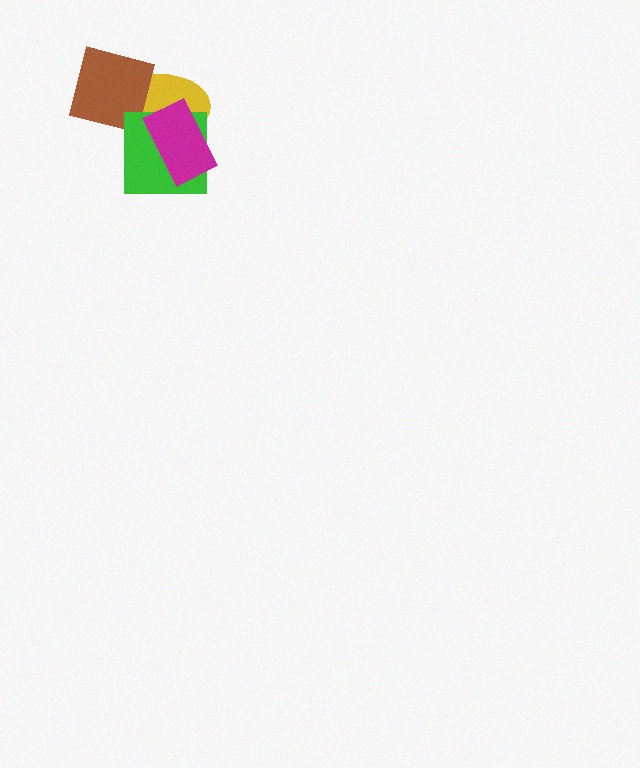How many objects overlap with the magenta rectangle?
2 objects overlap with the magenta rectangle.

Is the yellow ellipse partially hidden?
Yes, it is partially covered by another shape.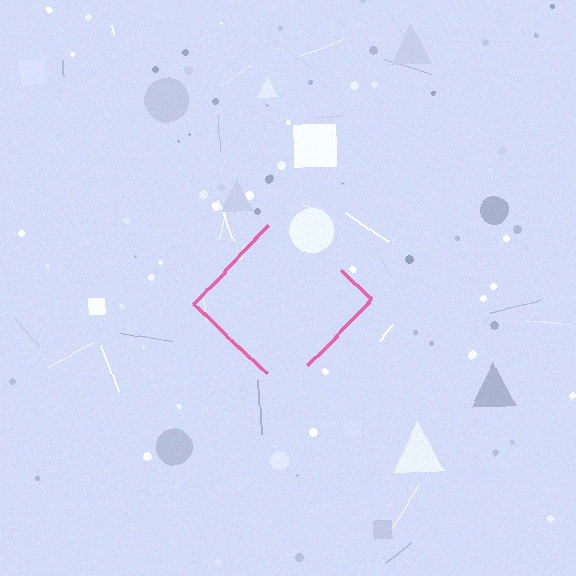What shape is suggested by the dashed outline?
The dashed outline suggests a diamond.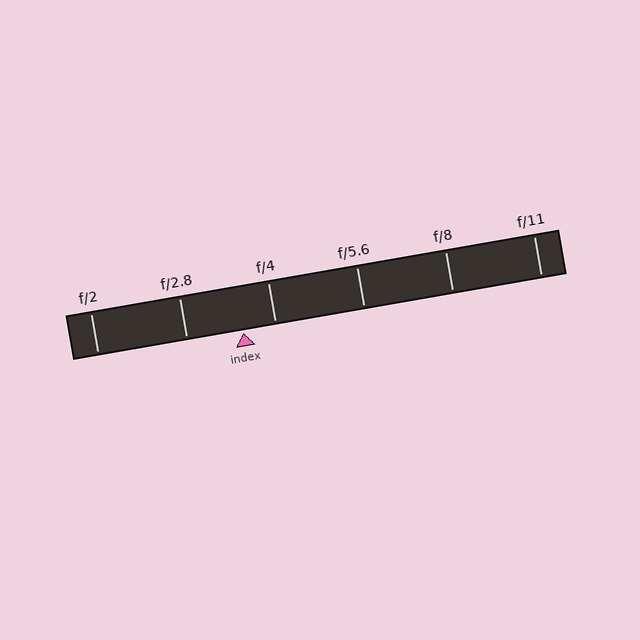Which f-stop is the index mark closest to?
The index mark is closest to f/4.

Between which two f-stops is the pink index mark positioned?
The index mark is between f/2.8 and f/4.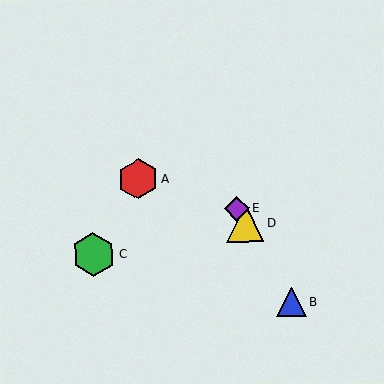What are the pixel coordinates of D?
Object D is at (245, 223).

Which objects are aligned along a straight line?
Objects B, D, E are aligned along a straight line.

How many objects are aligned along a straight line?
3 objects (B, D, E) are aligned along a straight line.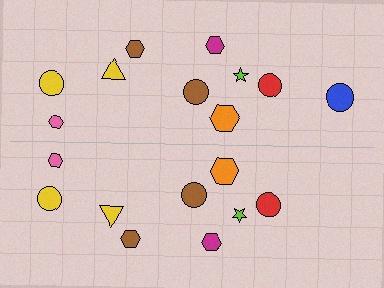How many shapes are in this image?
There are 19 shapes in this image.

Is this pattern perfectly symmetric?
No, the pattern is not perfectly symmetric. A blue circle is missing from the bottom side.